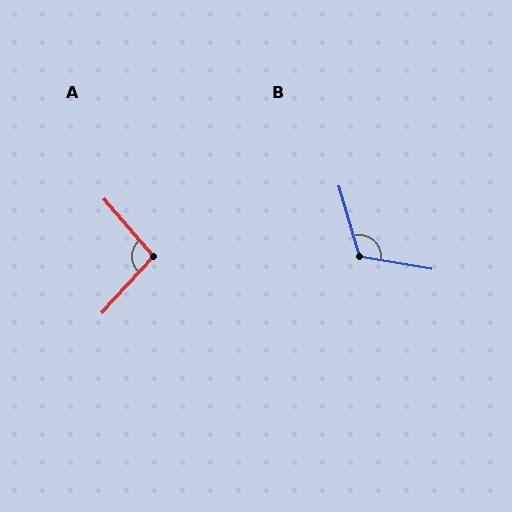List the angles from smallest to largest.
A (97°), B (116°).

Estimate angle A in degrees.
Approximately 97 degrees.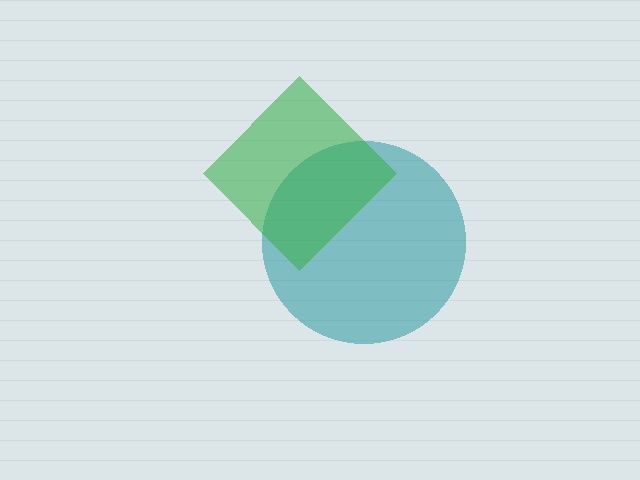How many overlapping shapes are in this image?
There are 2 overlapping shapes in the image.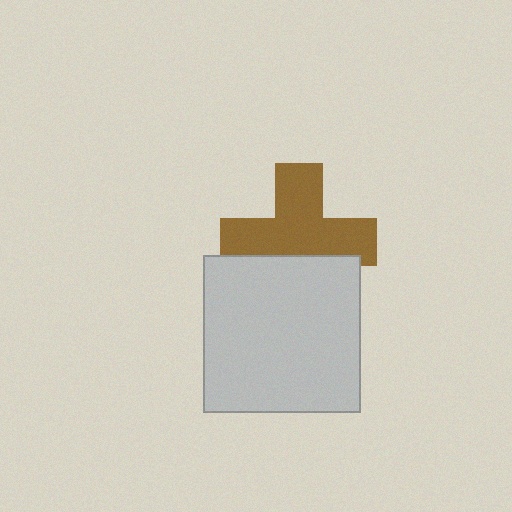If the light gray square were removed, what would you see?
You would see the complete brown cross.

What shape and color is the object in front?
The object in front is a light gray square.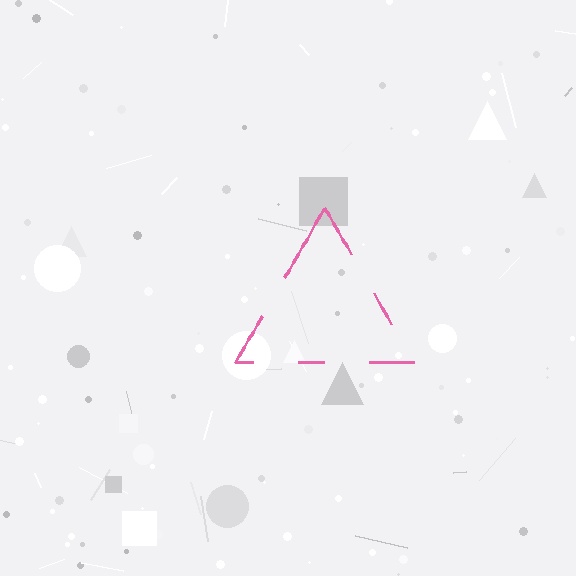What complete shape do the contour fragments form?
The contour fragments form a triangle.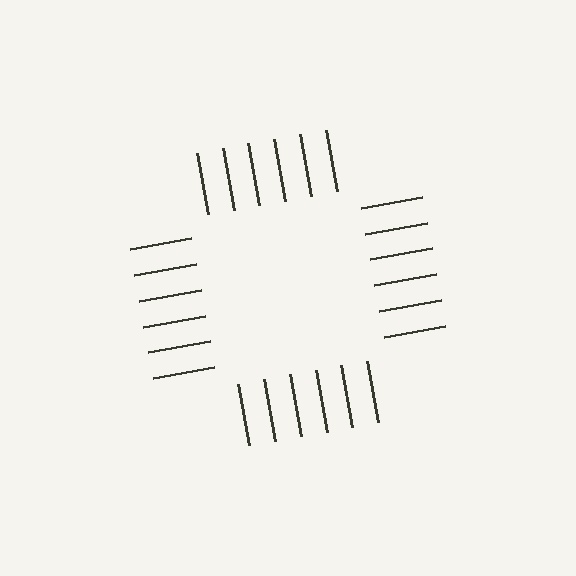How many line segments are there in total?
24 — 6 along each of the 4 edges.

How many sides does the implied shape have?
4 sides — the line-ends trace a square.